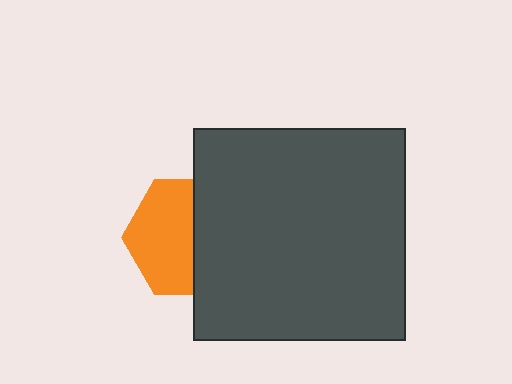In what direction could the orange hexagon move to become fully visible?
The orange hexagon could move left. That would shift it out from behind the dark gray square entirely.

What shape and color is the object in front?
The object in front is a dark gray square.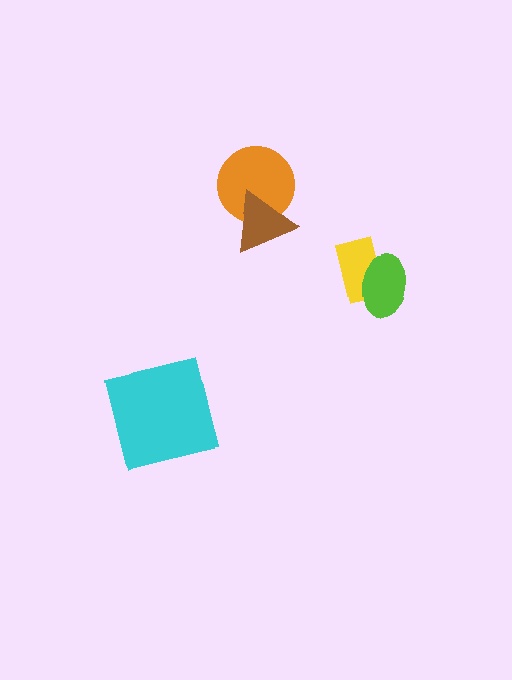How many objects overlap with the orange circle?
1 object overlaps with the orange circle.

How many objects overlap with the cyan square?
0 objects overlap with the cyan square.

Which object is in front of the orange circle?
The brown triangle is in front of the orange circle.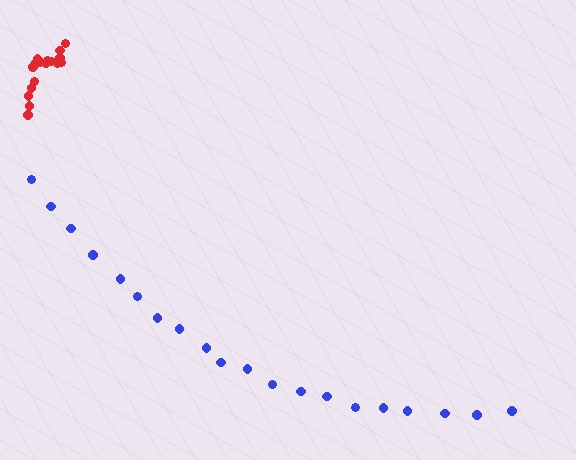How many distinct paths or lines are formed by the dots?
There are 2 distinct paths.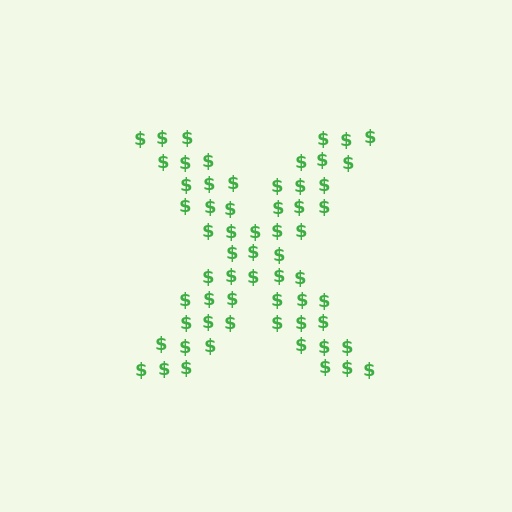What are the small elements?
The small elements are dollar signs.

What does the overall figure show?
The overall figure shows the letter X.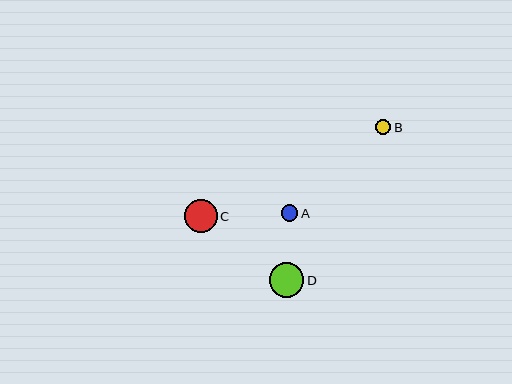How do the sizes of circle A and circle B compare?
Circle A and circle B are approximately the same size.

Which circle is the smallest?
Circle B is the smallest with a size of approximately 15 pixels.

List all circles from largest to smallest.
From largest to smallest: D, C, A, B.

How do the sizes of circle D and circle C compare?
Circle D and circle C are approximately the same size.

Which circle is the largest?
Circle D is the largest with a size of approximately 35 pixels.